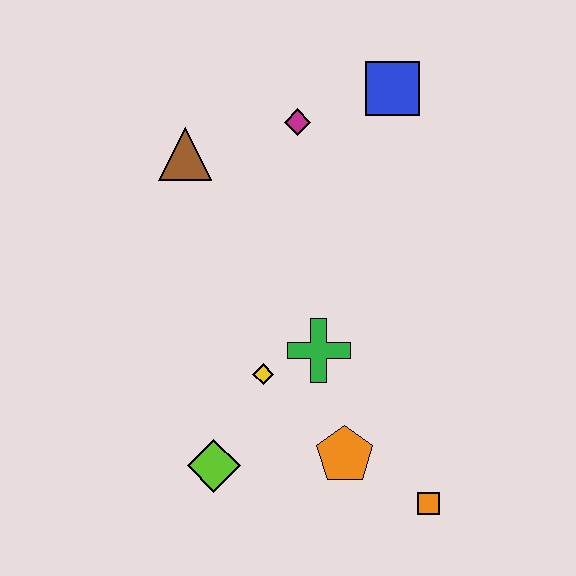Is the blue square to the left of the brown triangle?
No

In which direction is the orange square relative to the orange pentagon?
The orange square is to the right of the orange pentagon.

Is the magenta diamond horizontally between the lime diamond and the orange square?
Yes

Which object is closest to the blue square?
The magenta diamond is closest to the blue square.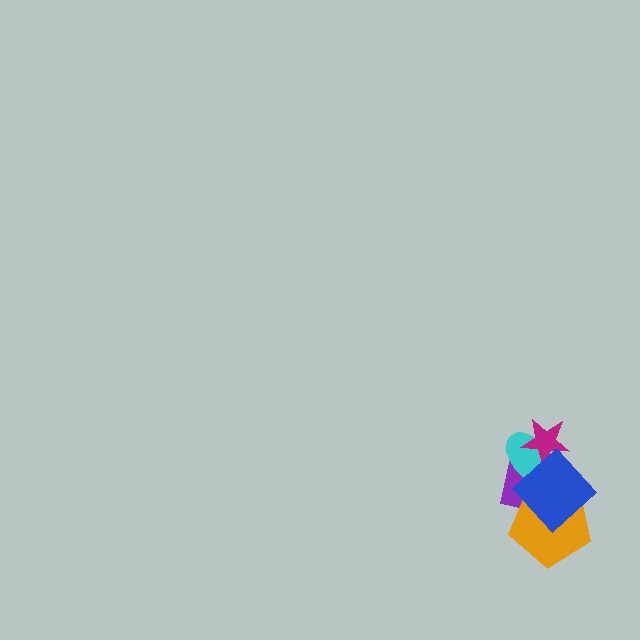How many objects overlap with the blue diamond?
4 objects overlap with the blue diamond.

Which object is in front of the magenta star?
The blue diamond is in front of the magenta star.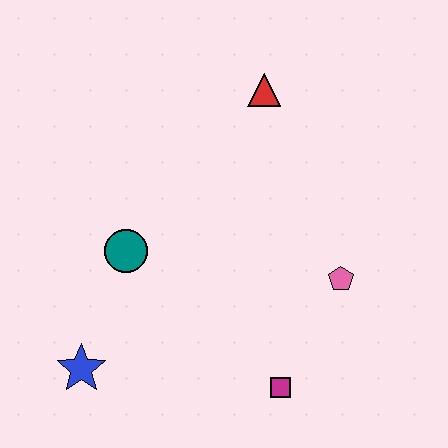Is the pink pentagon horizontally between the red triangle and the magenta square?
No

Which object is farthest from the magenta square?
The red triangle is farthest from the magenta square.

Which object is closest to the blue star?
The teal circle is closest to the blue star.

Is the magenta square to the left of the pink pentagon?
Yes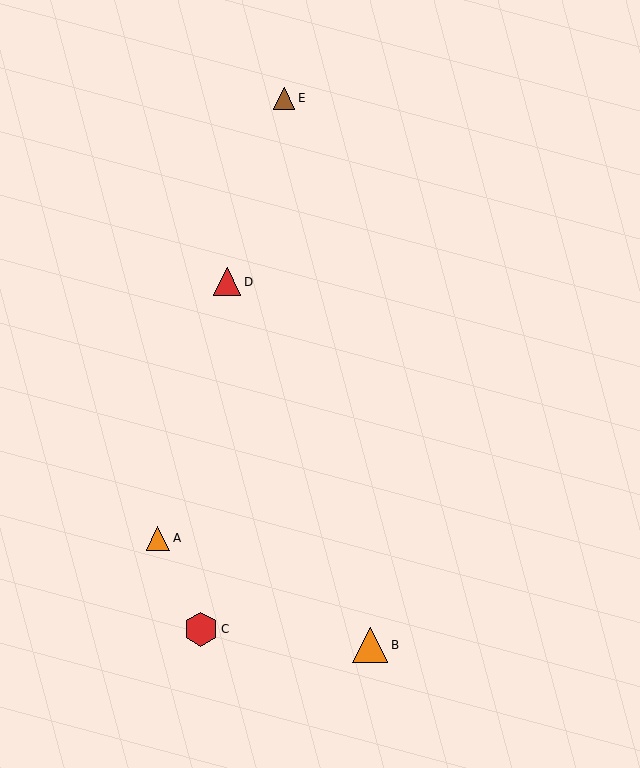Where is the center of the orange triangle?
The center of the orange triangle is at (158, 538).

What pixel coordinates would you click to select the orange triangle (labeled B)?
Click at (370, 645) to select the orange triangle B.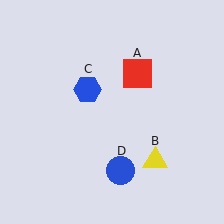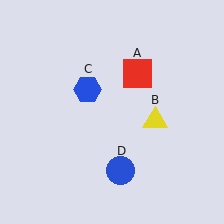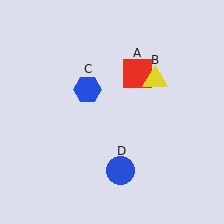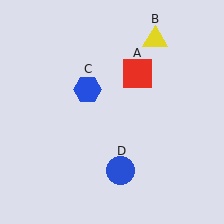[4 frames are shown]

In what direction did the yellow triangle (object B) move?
The yellow triangle (object B) moved up.